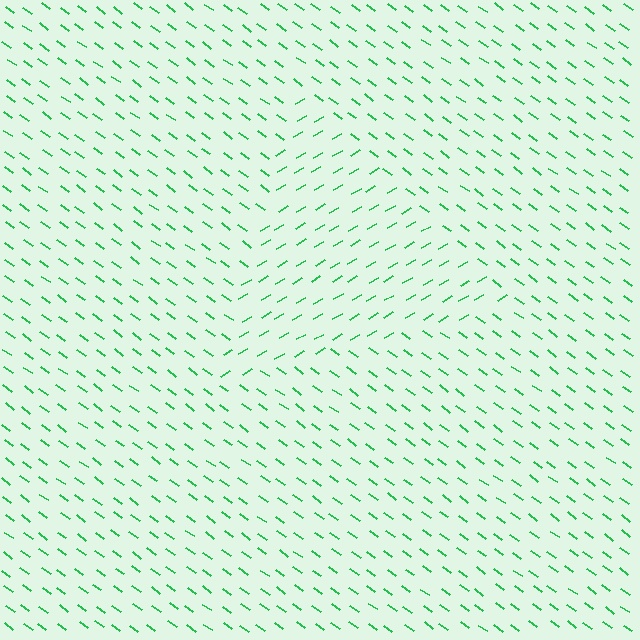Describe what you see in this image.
The image is filled with small green line segments. A triangle region in the image has lines oriented differently from the surrounding lines, creating a visible texture boundary.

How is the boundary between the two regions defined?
The boundary is defined purely by a change in line orientation (approximately 65 degrees difference). All lines are the same color and thickness.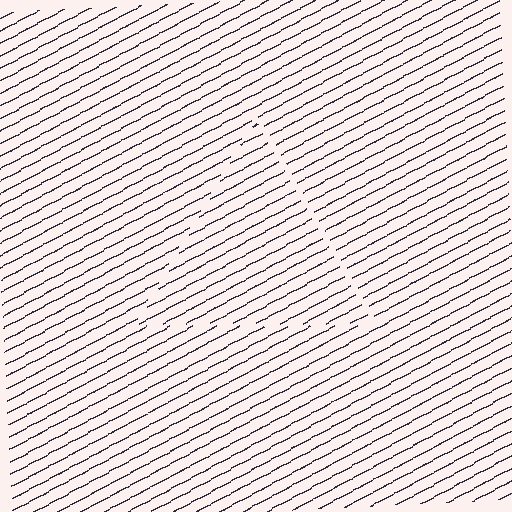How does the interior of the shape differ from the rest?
The interior of the shape contains the same grating, shifted by half a period — the contour is defined by the phase discontinuity where line-ends from the inner and outer gratings abut.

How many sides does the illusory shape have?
3 sides — the line-ends trace a triangle.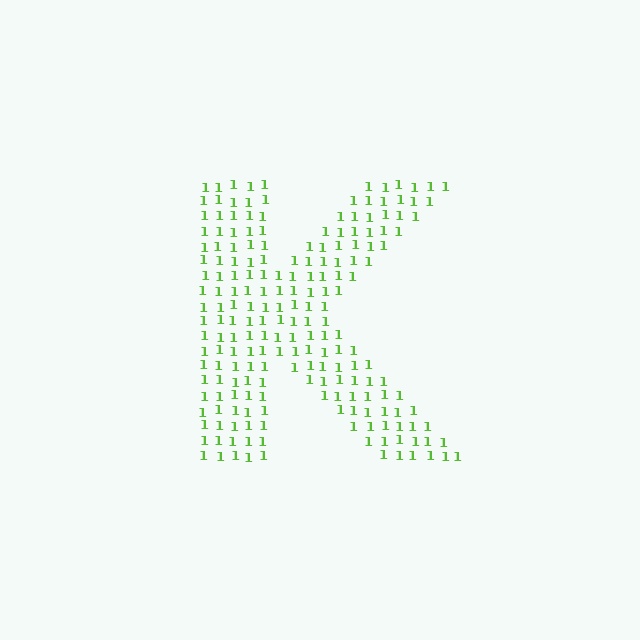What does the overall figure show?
The overall figure shows the letter K.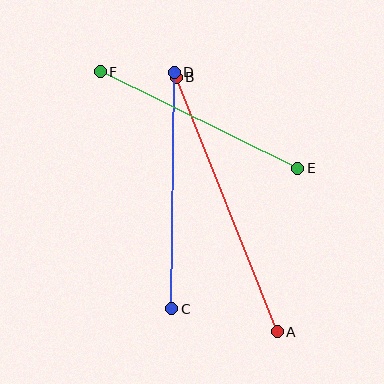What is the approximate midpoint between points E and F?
The midpoint is at approximately (199, 120) pixels.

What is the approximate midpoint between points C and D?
The midpoint is at approximately (173, 191) pixels.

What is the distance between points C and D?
The distance is approximately 237 pixels.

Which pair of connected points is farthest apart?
Points A and B are farthest apart.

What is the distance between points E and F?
The distance is approximately 220 pixels.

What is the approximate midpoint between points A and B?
The midpoint is at approximately (227, 205) pixels.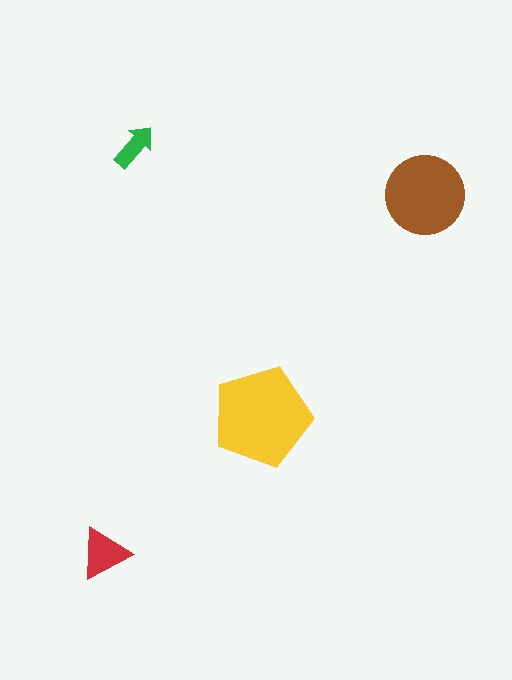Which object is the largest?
The yellow pentagon.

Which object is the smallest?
The green arrow.